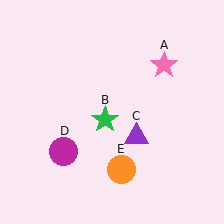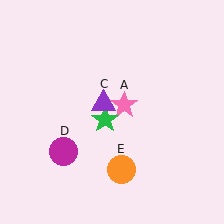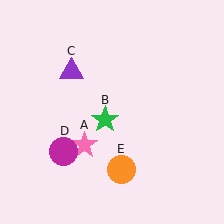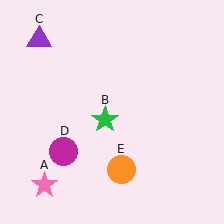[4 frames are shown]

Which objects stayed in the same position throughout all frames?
Green star (object B) and magenta circle (object D) and orange circle (object E) remained stationary.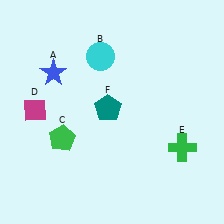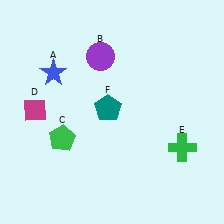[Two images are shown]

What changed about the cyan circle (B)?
In Image 1, B is cyan. In Image 2, it changed to purple.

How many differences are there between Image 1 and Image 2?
There is 1 difference between the two images.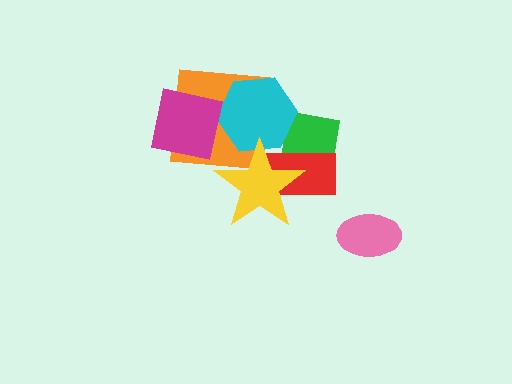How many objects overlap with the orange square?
3 objects overlap with the orange square.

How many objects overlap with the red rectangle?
2 objects overlap with the red rectangle.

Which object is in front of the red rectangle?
The yellow star is in front of the red rectangle.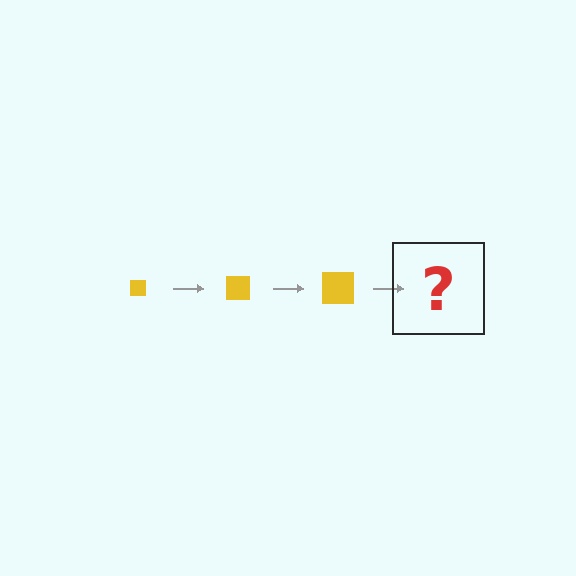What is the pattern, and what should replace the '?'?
The pattern is that the square gets progressively larger each step. The '?' should be a yellow square, larger than the previous one.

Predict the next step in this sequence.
The next step is a yellow square, larger than the previous one.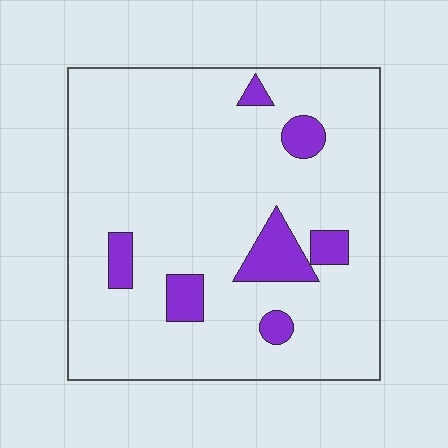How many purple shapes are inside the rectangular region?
7.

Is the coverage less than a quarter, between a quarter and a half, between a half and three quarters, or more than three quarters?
Less than a quarter.